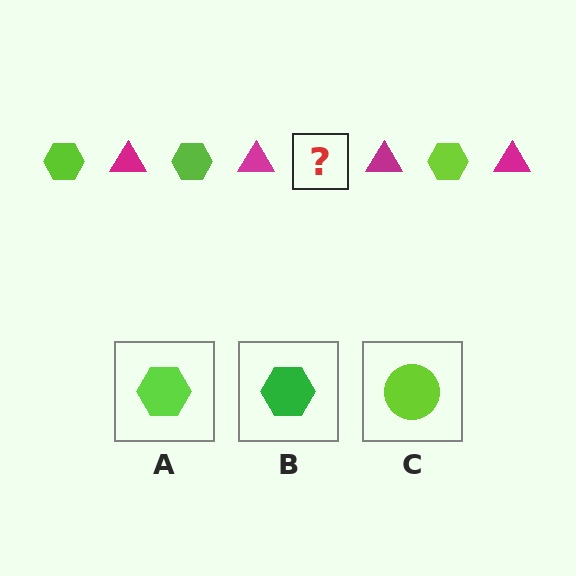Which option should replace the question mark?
Option A.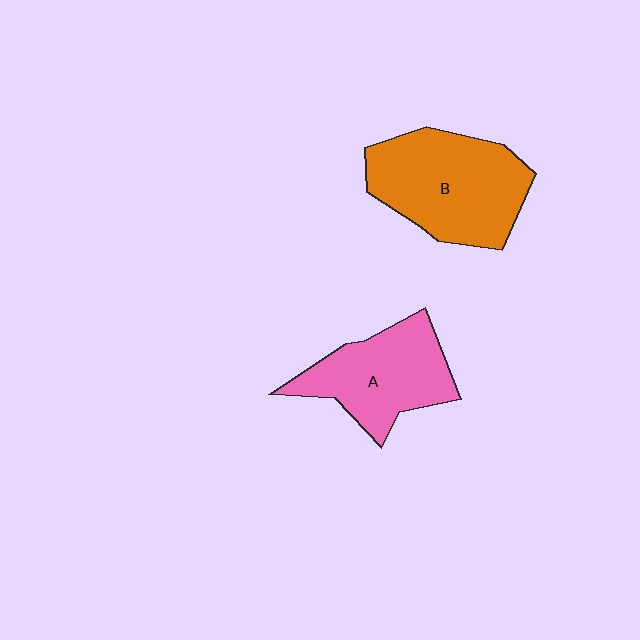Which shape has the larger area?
Shape B (orange).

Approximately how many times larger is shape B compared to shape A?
Approximately 1.3 times.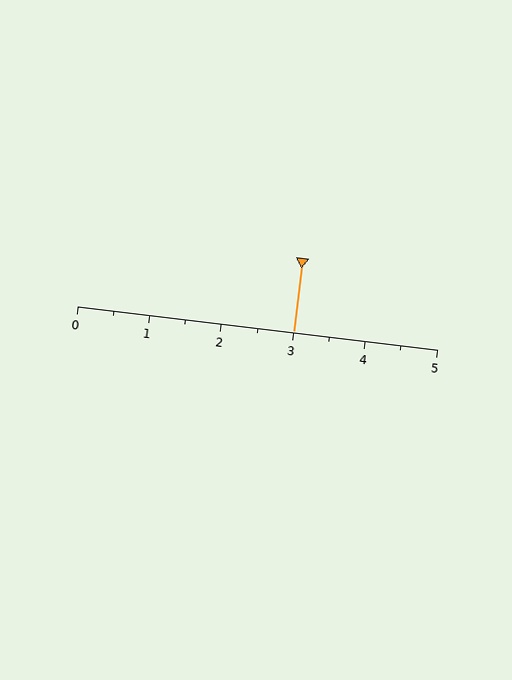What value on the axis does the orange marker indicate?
The marker indicates approximately 3.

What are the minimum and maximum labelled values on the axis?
The axis runs from 0 to 5.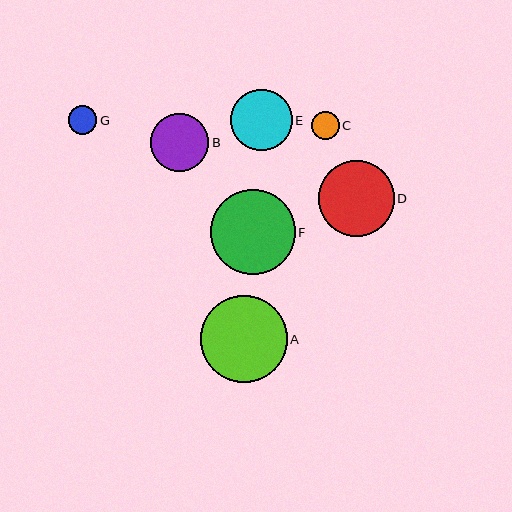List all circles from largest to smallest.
From largest to smallest: A, F, D, E, B, G, C.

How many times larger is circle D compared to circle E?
Circle D is approximately 1.2 times the size of circle E.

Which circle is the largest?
Circle A is the largest with a size of approximately 87 pixels.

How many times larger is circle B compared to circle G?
Circle B is approximately 2.0 times the size of circle G.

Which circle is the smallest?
Circle C is the smallest with a size of approximately 27 pixels.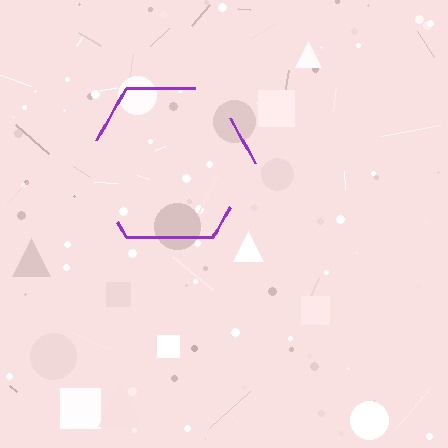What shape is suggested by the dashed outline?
The dashed outline suggests a hexagon.